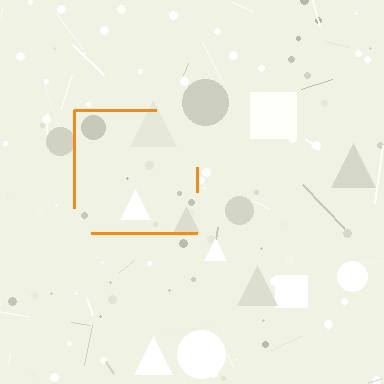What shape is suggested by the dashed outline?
The dashed outline suggests a square.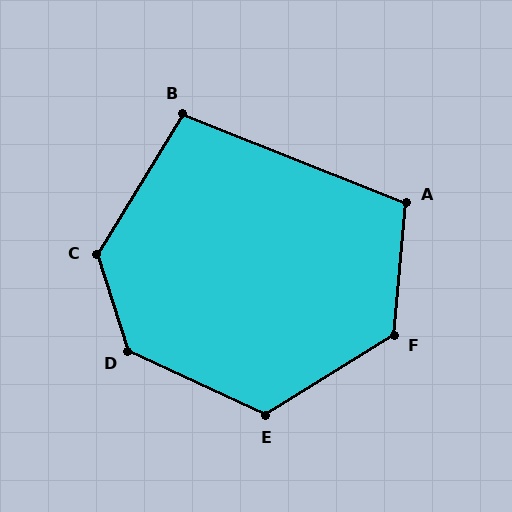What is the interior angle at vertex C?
Approximately 130 degrees (obtuse).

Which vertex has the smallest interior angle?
B, at approximately 100 degrees.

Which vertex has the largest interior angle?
D, at approximately 133 degrees.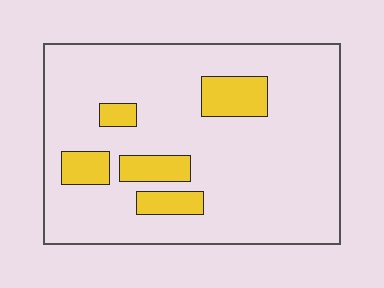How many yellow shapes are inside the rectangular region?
5.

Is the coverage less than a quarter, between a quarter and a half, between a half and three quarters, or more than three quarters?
Less than a quarter.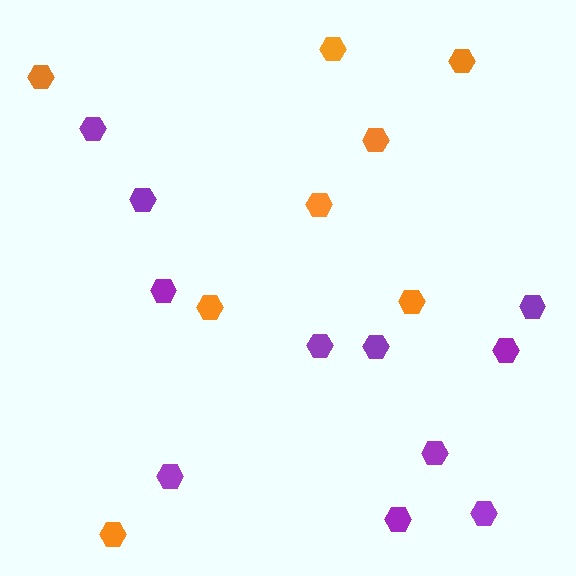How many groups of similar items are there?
There are 2 groups: one group of orange hexagons (8) and one group of purple hexagons (11).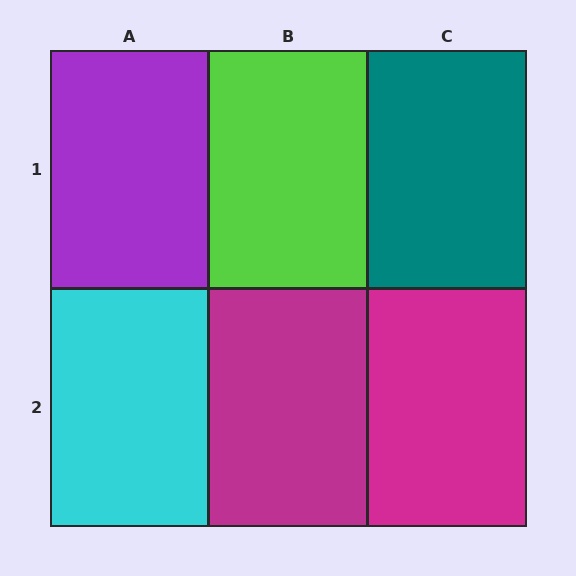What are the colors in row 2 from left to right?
Cyan, magenta, magenta.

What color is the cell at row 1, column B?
Lime.